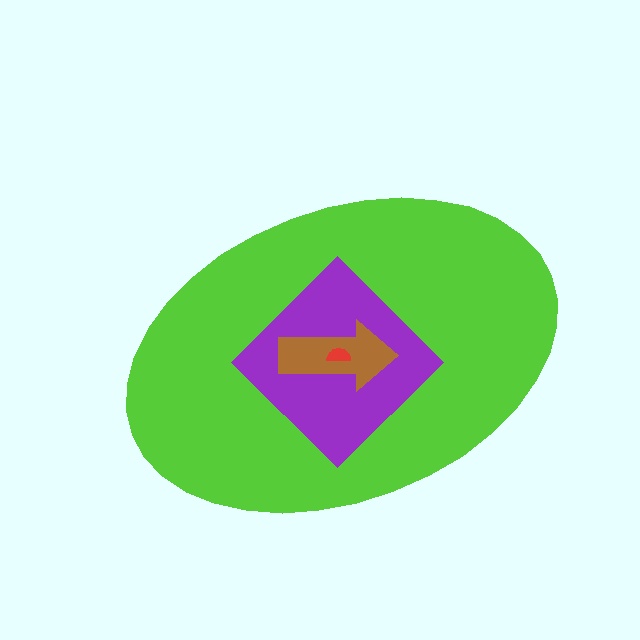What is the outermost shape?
The lime ellipse.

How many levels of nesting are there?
4.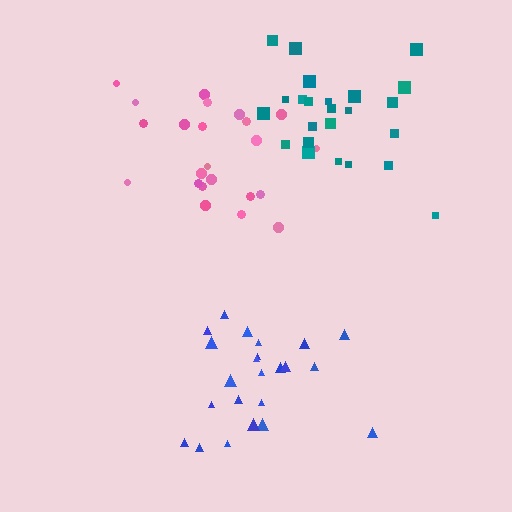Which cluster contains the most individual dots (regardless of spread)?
Teal (24).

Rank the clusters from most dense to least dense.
blue, teal, pink.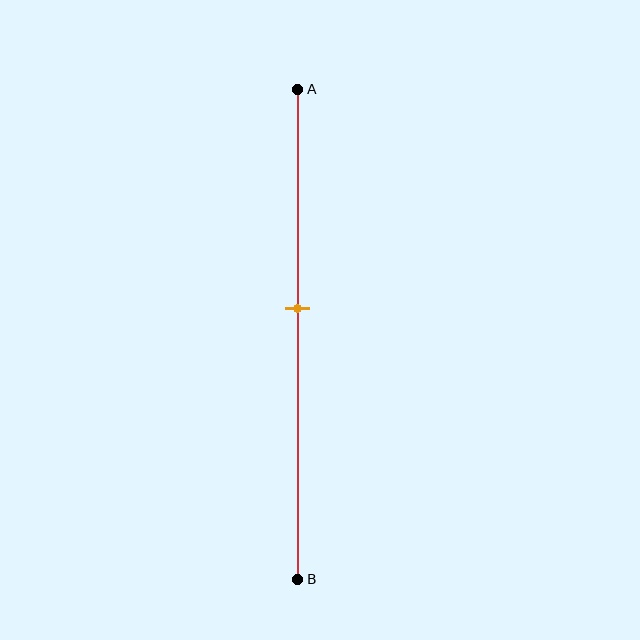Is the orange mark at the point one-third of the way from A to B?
No, the mark is at about 45% from A, not at the 33% one-third point.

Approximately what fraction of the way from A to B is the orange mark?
The orange mark is approximately 45% of the way from A to B.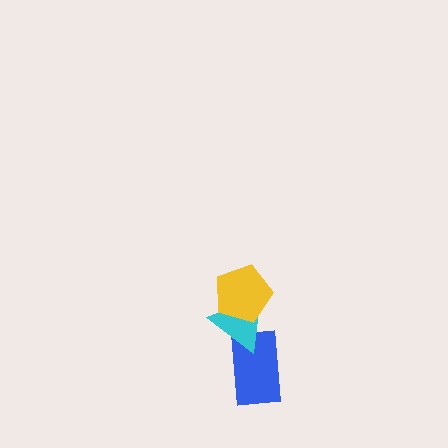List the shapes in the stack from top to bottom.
From top to bottom: the yellow pentagon, the cyan triangle, the blue rectangle.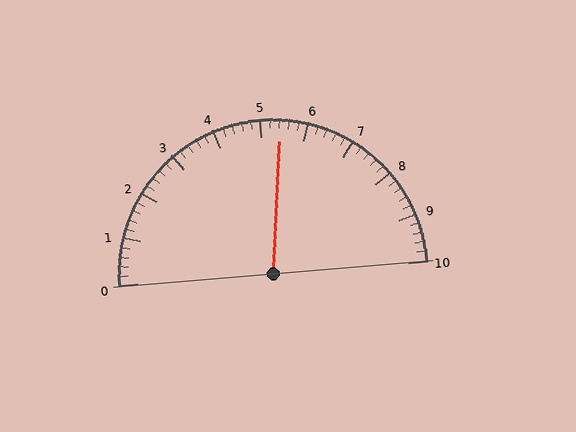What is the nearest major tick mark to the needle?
The nearest major tick mark is 5.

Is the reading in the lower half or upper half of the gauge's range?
The reading is in the upper half of the range (0 to 10).